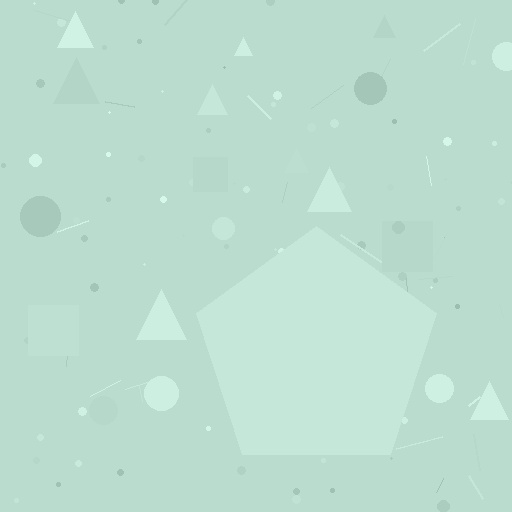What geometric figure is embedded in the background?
A pentagon is embedded in the background.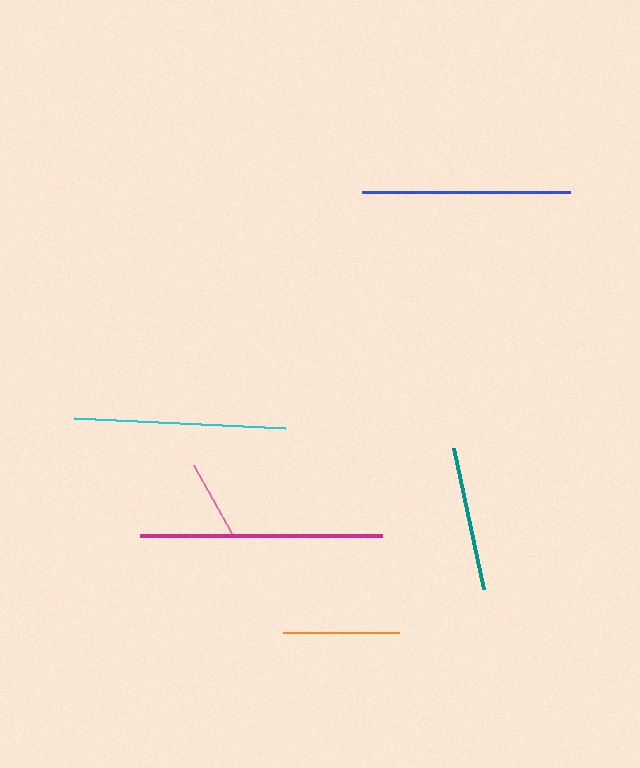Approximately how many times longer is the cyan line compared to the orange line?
The cyan line is approximately 1.8 times the length of the orange line.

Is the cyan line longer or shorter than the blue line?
The cyan line is longer than the blue line.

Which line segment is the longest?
The magenta line is the longest at approximately 242 pixels.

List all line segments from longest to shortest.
From longest to shortest: magenta, cyan, blue, teal, orange, pink.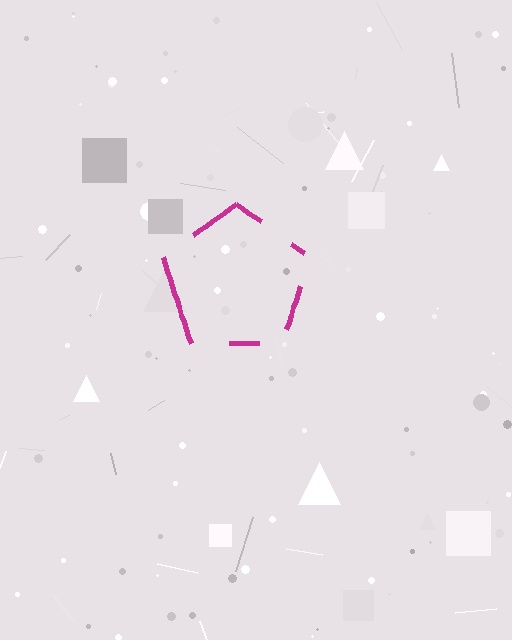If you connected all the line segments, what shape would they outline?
They would outline a pentagon.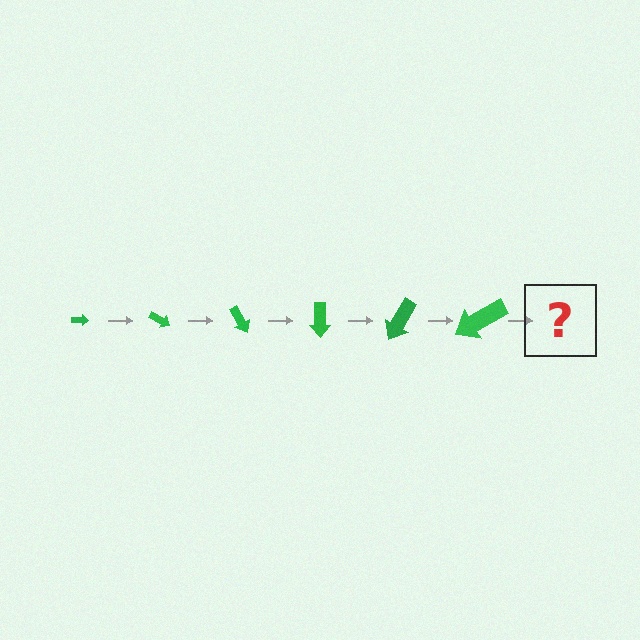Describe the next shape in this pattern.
It should be an arrow, larger than the previous one and rotated 180 degrees from the start.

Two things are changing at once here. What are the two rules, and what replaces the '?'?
The two rules are that the arrow grows larger each step and it rotates 30 degrees each step. The '?' should be an arrow, larger than the previous one and rotated 180 degrees from the start.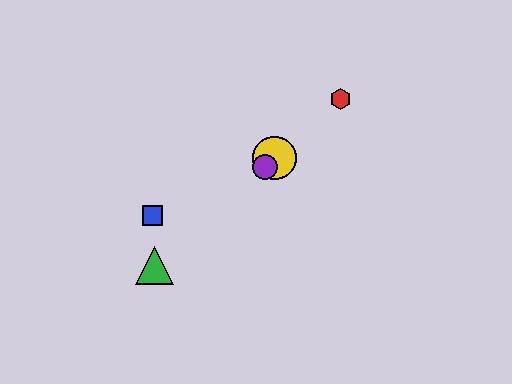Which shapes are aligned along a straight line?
The red hexagon, the green triangle, the yellow circle, the purple circle are aligned along a straight line.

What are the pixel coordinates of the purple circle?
The purple circle is at (265, 167).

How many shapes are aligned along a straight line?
4 shapes (the red hexagon, the green triangle, the yellow circle, the purple circle) are aligned along a straight line.